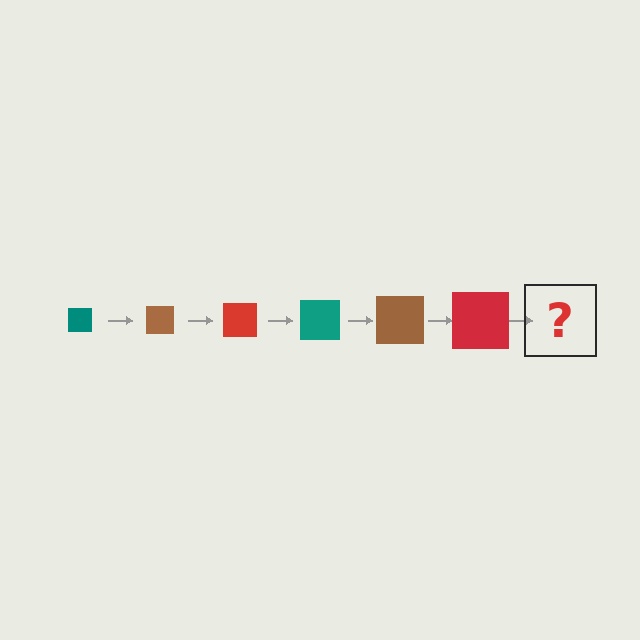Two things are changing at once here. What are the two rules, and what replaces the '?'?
The two rules are that the square grows larger each step and the color cycles through teal, brown, and red. The '?' should be a teal square, larger than the previous one.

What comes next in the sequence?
The next element should be a teal square, larger than the previous one.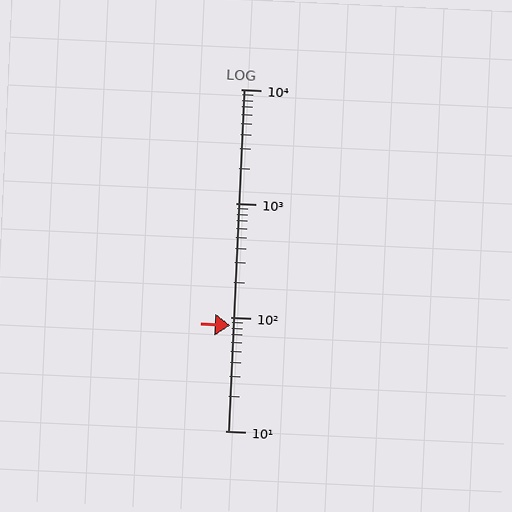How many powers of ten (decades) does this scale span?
The scale spans 3 decades, from 10 to 10000.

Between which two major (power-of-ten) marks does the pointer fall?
The pointer is between 10 and 100.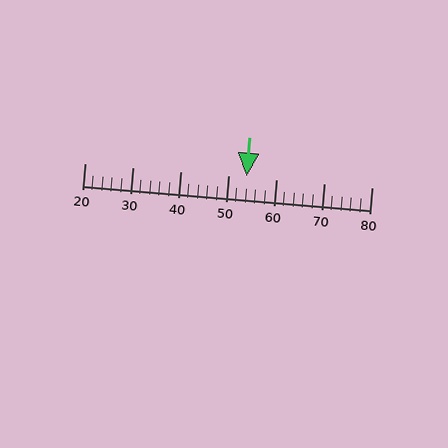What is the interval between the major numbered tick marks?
The major tick marks are spaced 10 units apart.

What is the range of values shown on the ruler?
The ruler shows values from 20 to 80.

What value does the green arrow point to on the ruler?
The green arrow points to approximately 54.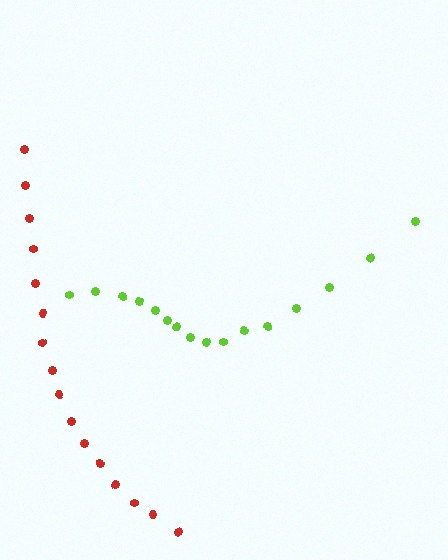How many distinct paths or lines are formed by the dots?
There are 2 distinct paths.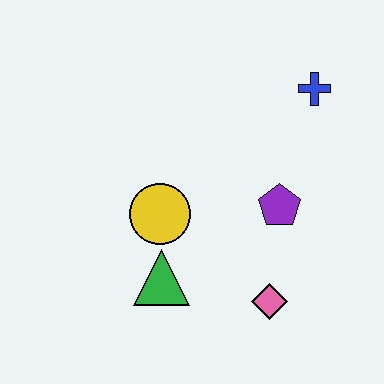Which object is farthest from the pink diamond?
The blue cross is farthest from the pink diamond.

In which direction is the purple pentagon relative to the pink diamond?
The purple pentagon is above the pink diamond.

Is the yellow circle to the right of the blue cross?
No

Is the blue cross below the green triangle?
No